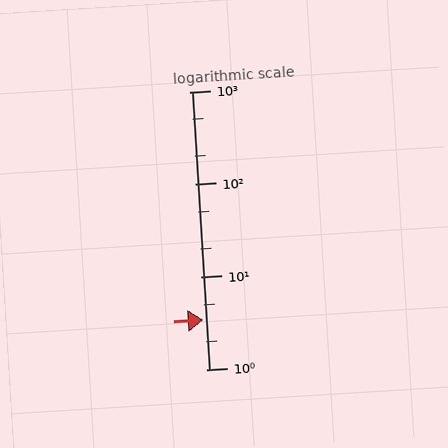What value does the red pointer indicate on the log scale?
The pointer indicates approximately 3.4.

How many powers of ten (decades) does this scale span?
The scale spans 3 decades, from 1 to 1000.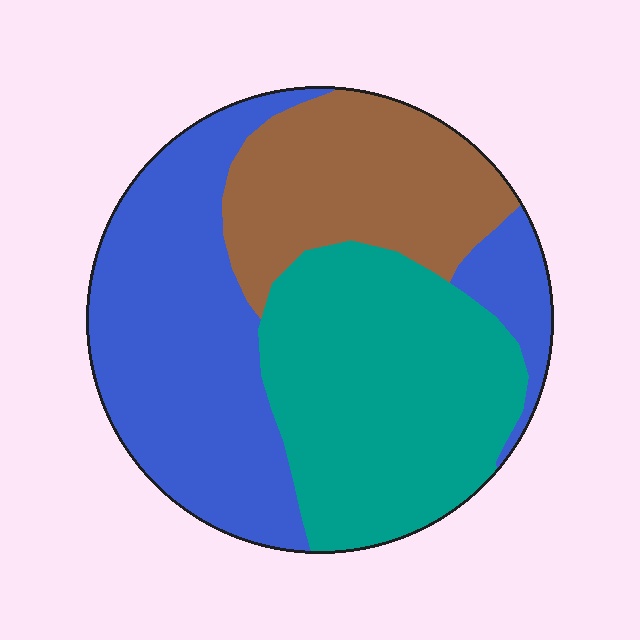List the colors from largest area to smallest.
From largest to smallest: blue, teal, brown.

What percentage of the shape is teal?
Teal covers roughly 35% of the shape.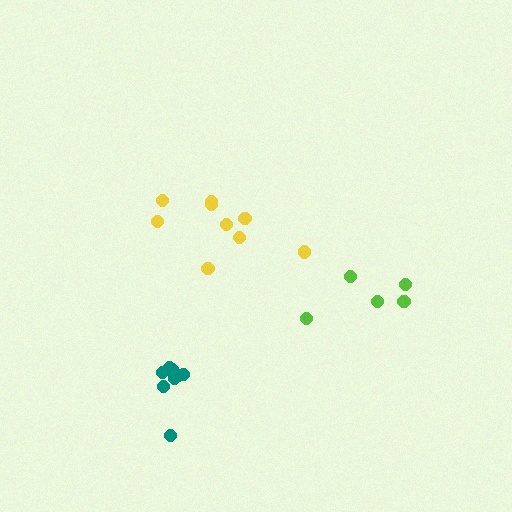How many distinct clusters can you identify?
There are 3 distinct clusters.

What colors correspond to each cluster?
The clusters are colored: yellow, lime, teal.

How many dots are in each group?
Group 1: 9 dots, Group 2: 5 dots, Group 3: 9 dots (23 total).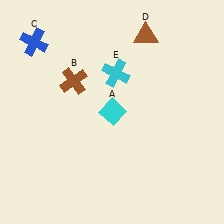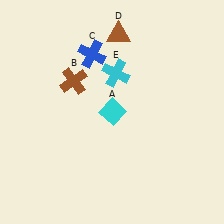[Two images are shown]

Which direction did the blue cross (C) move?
The blue cross (C) moved right.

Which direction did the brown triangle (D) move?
The brown triangle (D) moved left.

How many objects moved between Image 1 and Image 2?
2 objects moved between the two images.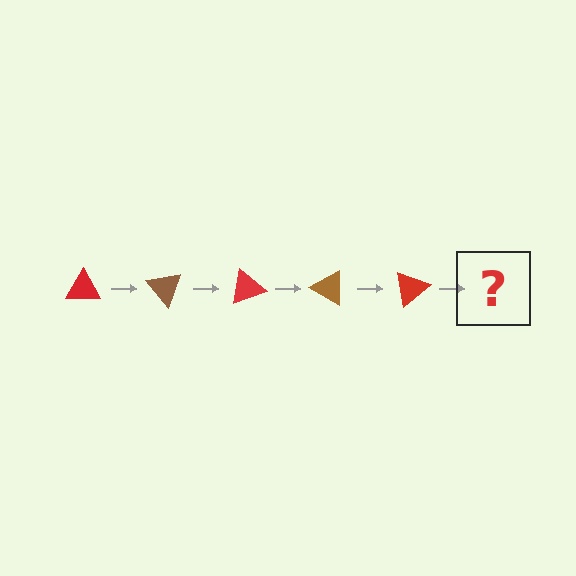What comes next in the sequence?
The next element should be a brown triangle, rotated 250 degrees from the start.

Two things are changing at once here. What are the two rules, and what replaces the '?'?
The two rules are that it rotates 50 degrees each step and the color cycles through red and brown. The '?' should be a brown triangle, rotated 250 degrees from the start.